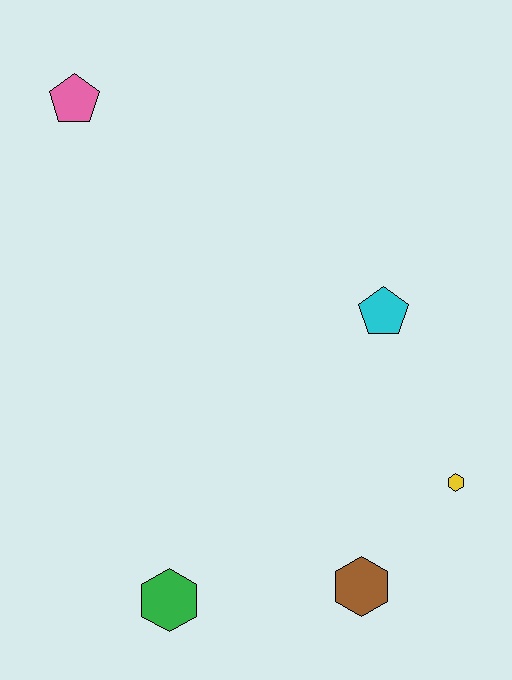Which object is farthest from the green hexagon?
The pink pentagon is farthest from the green hexagon.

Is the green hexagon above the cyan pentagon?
No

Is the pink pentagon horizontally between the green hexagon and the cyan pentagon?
No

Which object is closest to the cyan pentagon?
The yellow hexagon is closest to the cyan pentagon.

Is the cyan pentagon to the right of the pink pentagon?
Yes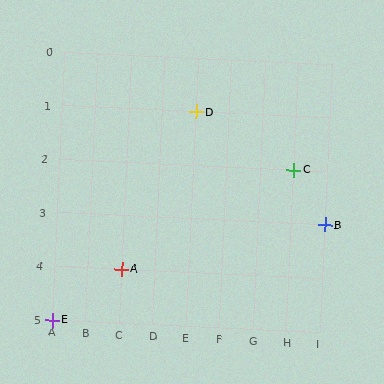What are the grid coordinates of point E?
Point E is at grid coordinates (A, 5).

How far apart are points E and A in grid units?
Points E and A are 2 columns and 1 row apart (about 2.2 grid units diagonally).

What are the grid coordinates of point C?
Point C is at grid coordinates (H, 2).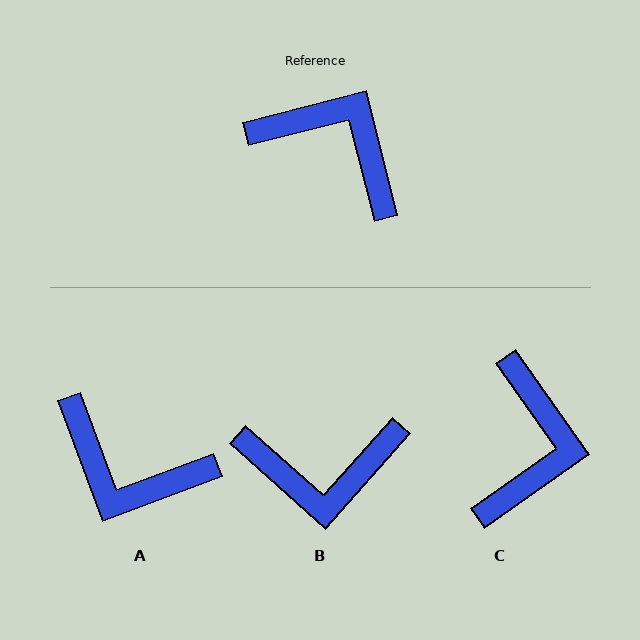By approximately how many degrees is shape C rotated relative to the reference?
Approximately 69 degrees clockwise.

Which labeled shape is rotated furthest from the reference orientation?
A, about 174 degrees away.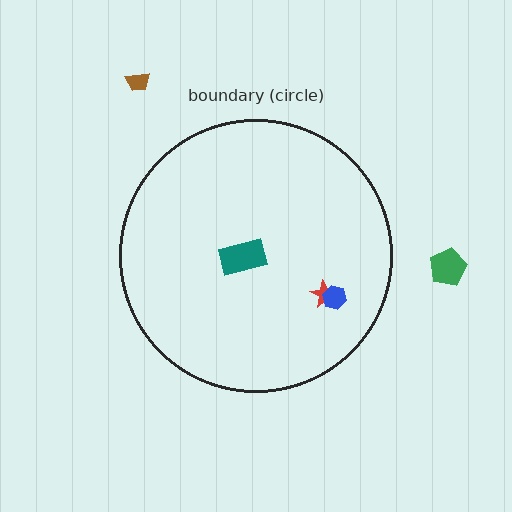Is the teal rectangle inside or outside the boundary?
Inside.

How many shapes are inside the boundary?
3 inside, 2 outside.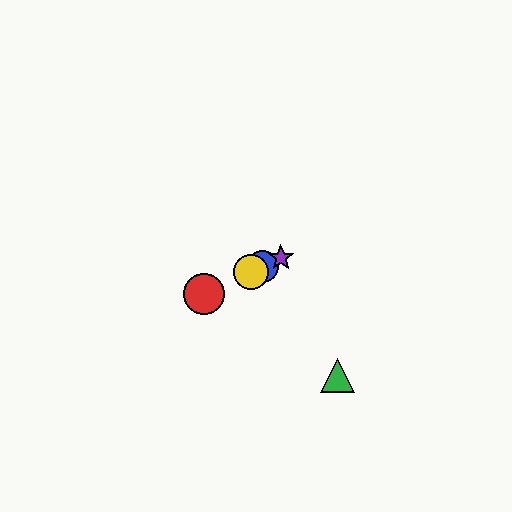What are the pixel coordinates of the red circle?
The red circle is at (204, 294).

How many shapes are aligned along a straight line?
4 shapes (the red circle, the blue circle, the yellow circle, the purple star) are aligned along a straight line.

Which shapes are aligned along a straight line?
The red circle, the blue circle, the yellow circle, the purple star are aligned along a straight line.